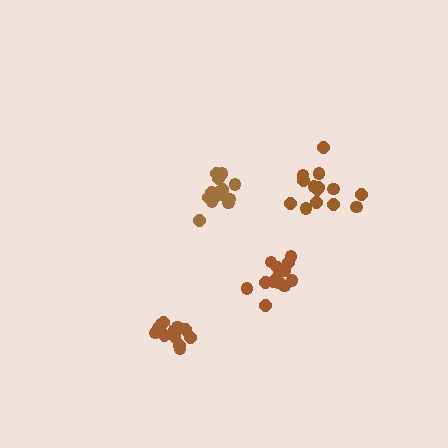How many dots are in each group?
Group 1: 13 dots, Group 2: 15 dots, Group 3: 18 dots, Group 4: 14 dots (60 total).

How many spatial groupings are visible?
There are 4 spatial groupings.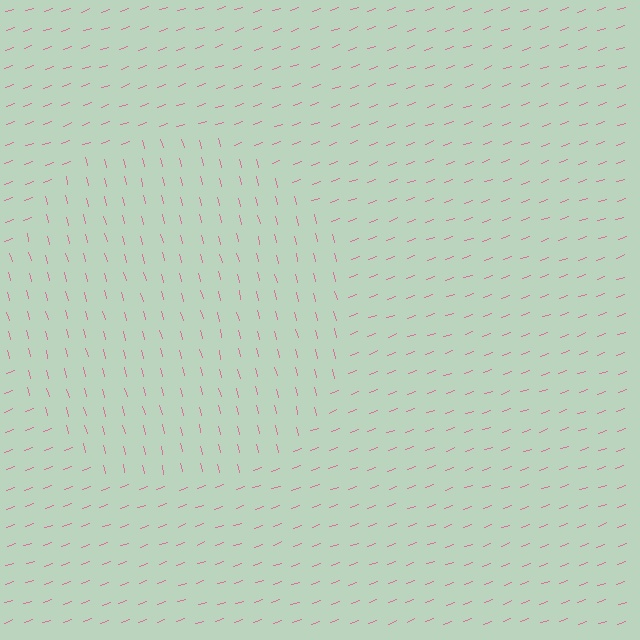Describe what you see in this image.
The image is filled with small pink line segments. A circle region in the image has lines oriented differently from the surrounding lines, creating a visible texture boundary.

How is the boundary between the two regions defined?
The boundary is defined purely by a change in line orientation (approximately 85 degrees difference). All lines are the same color and thickness.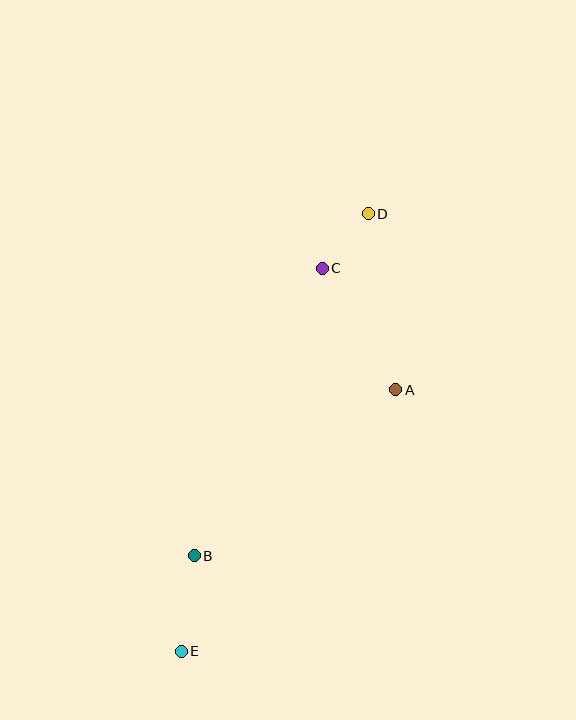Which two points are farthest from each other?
Points D and E are farthest from each other.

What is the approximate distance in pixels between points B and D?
The distance between B and D is approximately 384 pixels.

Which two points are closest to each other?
Points C and D are closest to each other.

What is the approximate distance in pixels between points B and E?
The distance between B and E is approximately 96 pixels.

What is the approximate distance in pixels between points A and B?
The distance between A and B is approximately 261 pixels.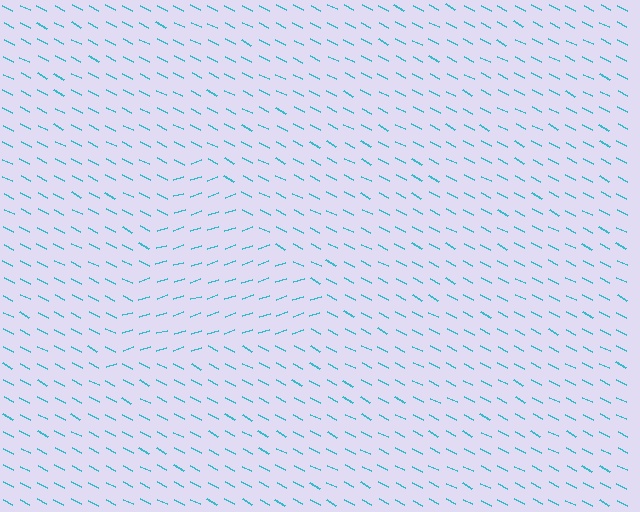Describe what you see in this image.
The image is filled with small cyan line segments. A triangle region in the image has lines oriented differently from the surrounding lines, creating a visible texture boundary.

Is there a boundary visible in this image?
Yes, there is a texture boundary formed by a change in line orientation.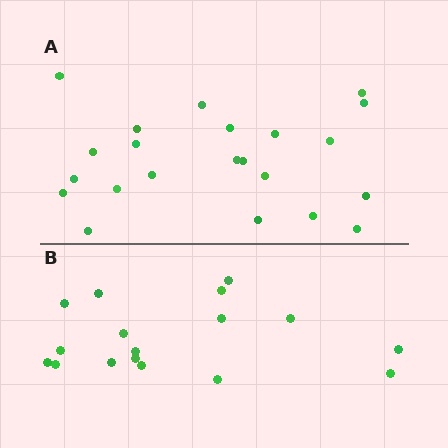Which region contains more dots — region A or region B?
Region A (the top region) has more dots.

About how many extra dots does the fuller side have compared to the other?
Region A has about 5 more dots than region B.